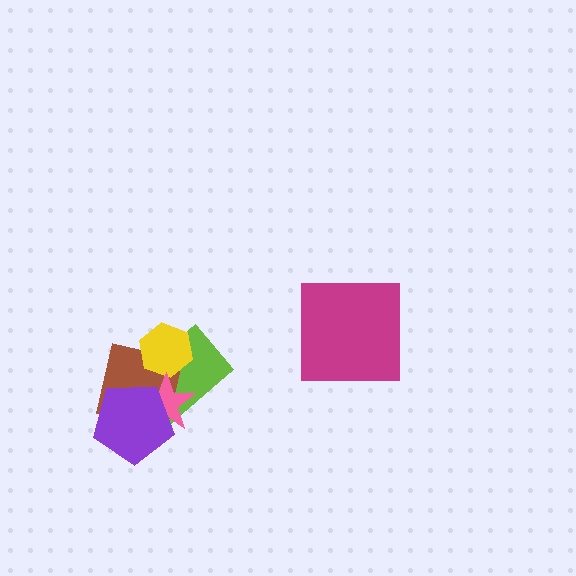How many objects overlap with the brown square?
4 objects overlap with the brown square.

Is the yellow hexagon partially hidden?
Yes, it is partially covered by another shape.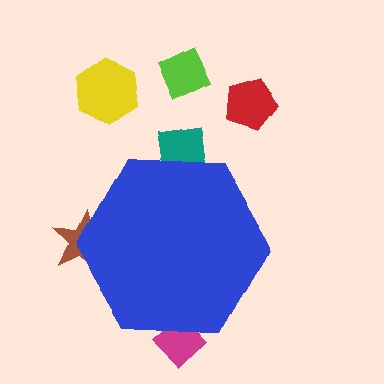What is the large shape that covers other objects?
A blue hexagon.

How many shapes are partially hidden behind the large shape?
3 shapes are partially hidden.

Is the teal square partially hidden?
Yes, the teal square is partially hidden behind the blue hexagon.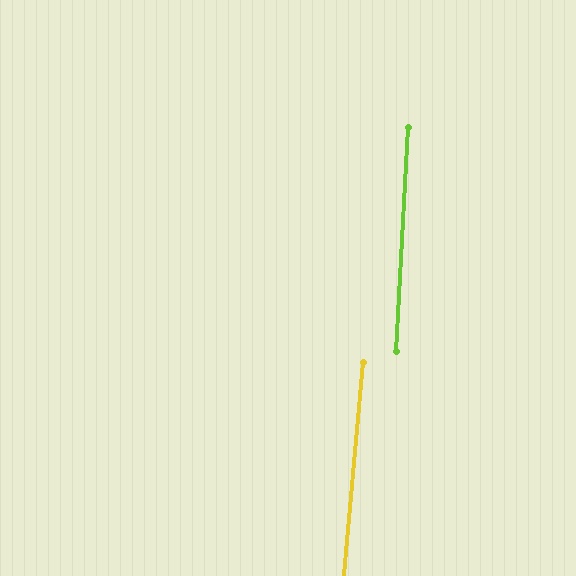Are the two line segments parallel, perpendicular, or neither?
Parallel — their directions differ by only 1.9°.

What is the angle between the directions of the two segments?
Approximately 2 degrees.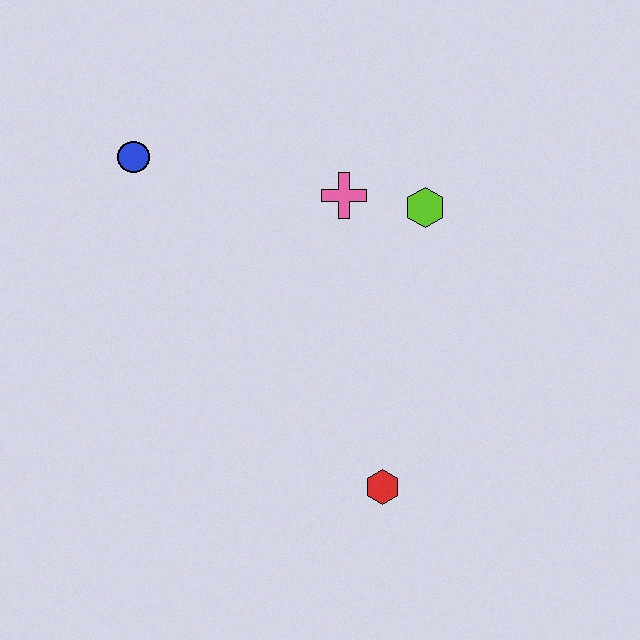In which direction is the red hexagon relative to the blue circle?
The red hexagon is below the blue circle.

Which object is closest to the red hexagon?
The lime hexagon is closest to the red hexagon.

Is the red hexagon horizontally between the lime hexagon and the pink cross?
Yes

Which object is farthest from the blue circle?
The red hexagon is farthest from the blue circle.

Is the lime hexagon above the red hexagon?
Yes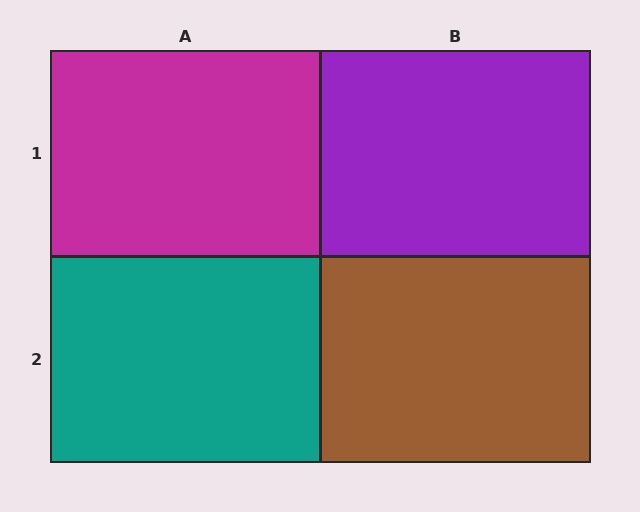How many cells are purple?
1 cell is purple.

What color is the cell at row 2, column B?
Brown.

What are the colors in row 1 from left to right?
Magenta, purple.